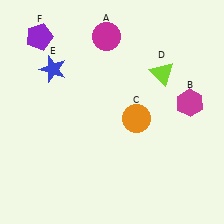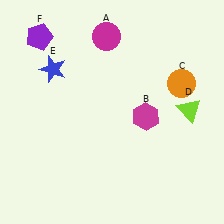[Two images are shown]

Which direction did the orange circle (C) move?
The orange circle (C) moved right.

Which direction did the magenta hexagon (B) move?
The magenta hexagon (B) moved left.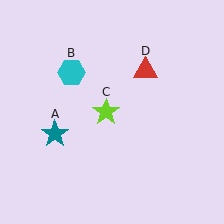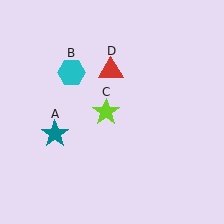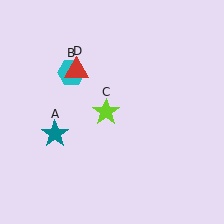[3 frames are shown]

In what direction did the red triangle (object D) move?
The red triangle (object D) moved left.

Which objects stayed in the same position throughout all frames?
Teal star (object A) and cyan hexagon (object B) and lime star (object C) remained stationary.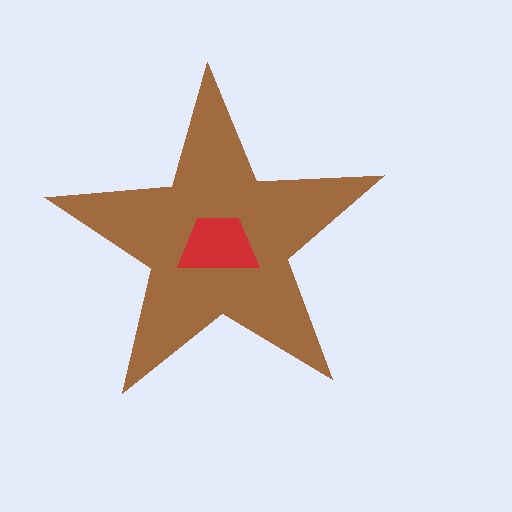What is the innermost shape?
The red trapezoid.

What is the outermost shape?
The brown star.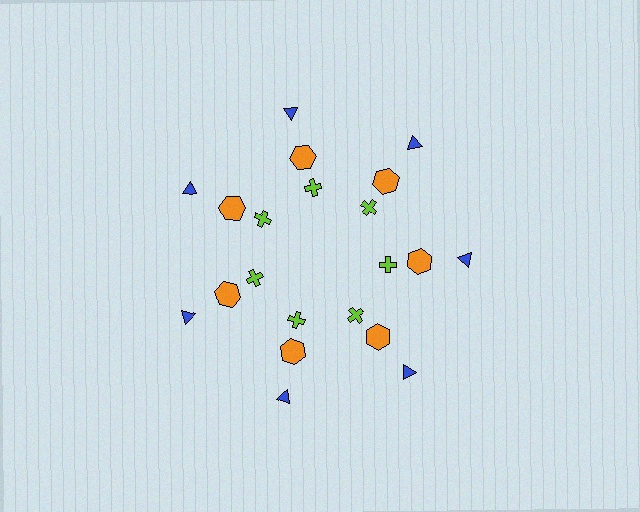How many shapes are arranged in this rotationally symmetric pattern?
There are 21 shapes, arranged in 7 groups of 3.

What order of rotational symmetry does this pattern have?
This pattern has 7-fold rotational symmetry.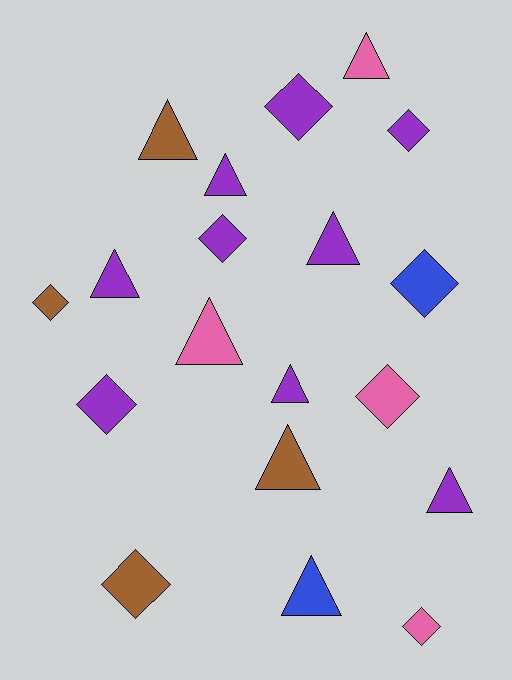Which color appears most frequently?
Purple, with 9 objects.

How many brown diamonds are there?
There are 2 brown diamonds.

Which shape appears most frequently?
Triangle, with 10 objects.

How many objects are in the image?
There are 19 objects.